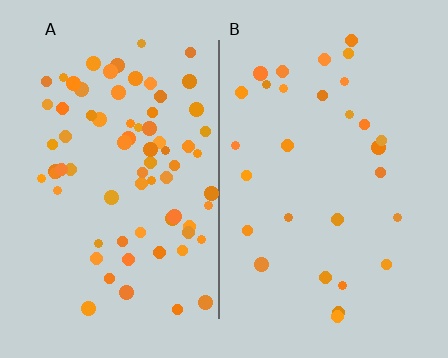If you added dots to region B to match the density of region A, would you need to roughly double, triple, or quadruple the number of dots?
Approximately double.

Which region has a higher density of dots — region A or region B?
A (the left).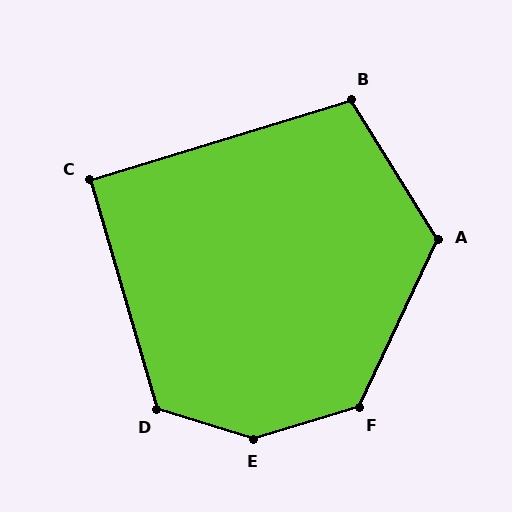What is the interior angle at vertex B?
Approximately 105 degrees (obtuse).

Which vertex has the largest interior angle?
E, at approximately 146 degrees.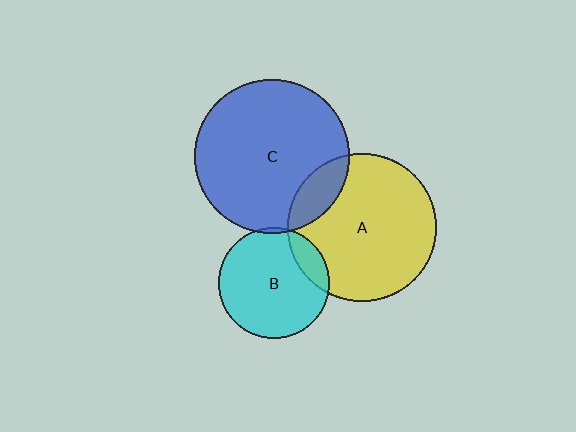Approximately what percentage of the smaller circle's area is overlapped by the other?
Approximately 15%.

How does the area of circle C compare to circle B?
Approximately 1.9 times.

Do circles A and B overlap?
Yes.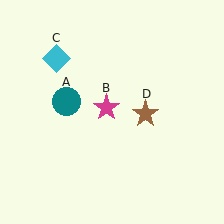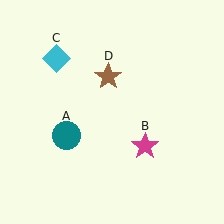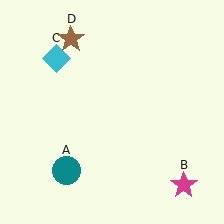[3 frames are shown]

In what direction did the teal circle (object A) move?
The teal circle (object A) moved down.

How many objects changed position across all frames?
3 objects changed position: teal circle (object A), magenta star (object B), brown star (object D).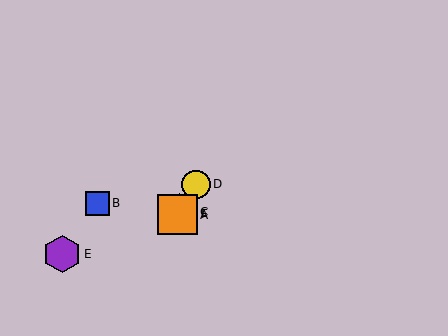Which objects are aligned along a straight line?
Objects A, C, D, F are aligned along a straight line.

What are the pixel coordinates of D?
Object D is at (196, 184).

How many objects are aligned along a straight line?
4 objects (A, C, D, F) are aligned along a straight line.